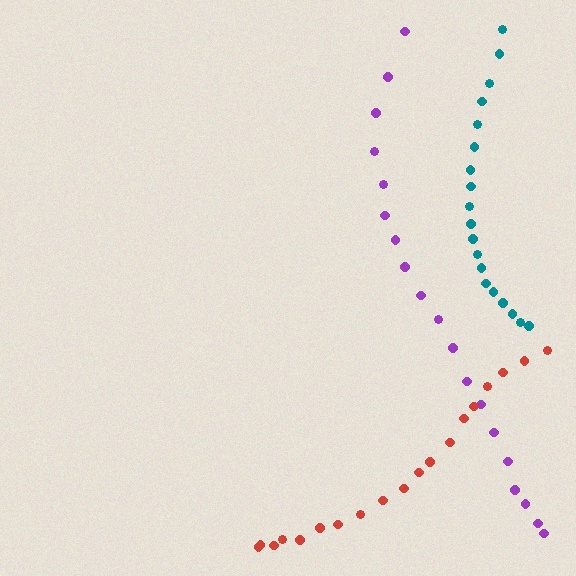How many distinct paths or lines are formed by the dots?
There are 3 distinct paths.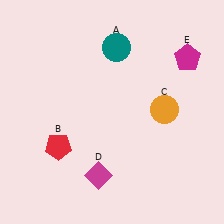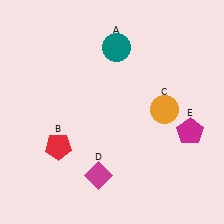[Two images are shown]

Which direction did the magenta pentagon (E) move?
The magenta pentagon (E) moved down.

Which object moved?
The magenta pentagon (E) moved down.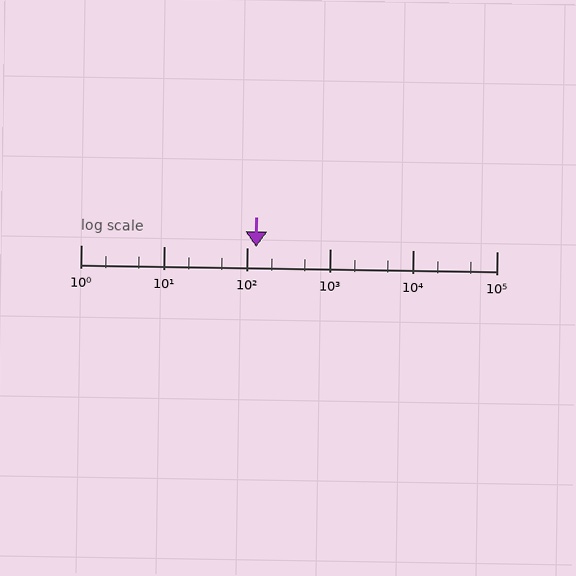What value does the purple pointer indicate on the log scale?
The pointer indicates approximately 130.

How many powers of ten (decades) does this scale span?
The scale spans 5 decades, from 1 to 100000.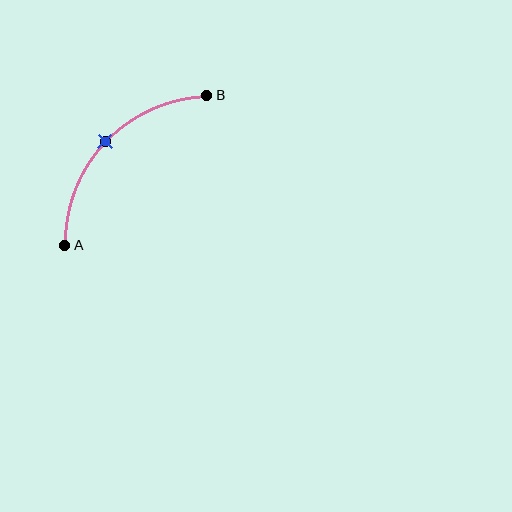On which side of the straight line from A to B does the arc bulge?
The arc bulges above and to the left of the straight line connecting A and B.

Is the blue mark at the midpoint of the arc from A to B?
Yes. The blue mark lies on the arc at equal arc-length from both A and B — it is the arc midpoint.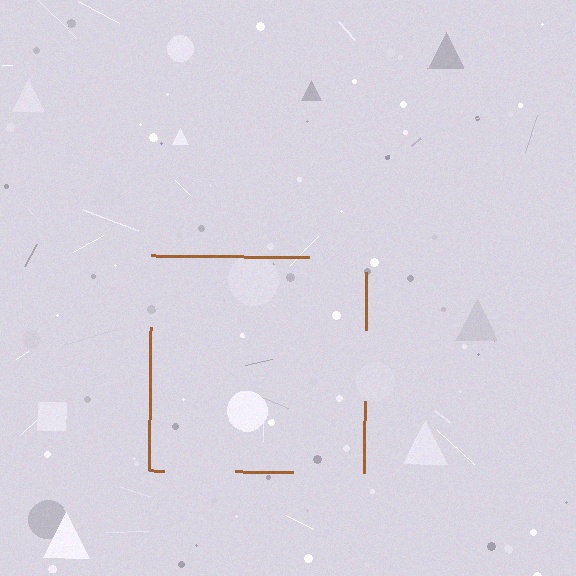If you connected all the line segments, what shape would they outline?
They would outline a square.